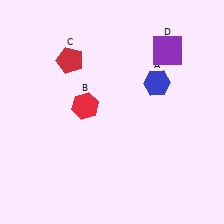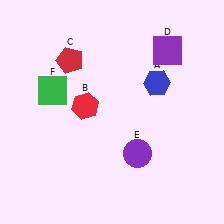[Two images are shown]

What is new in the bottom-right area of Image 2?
A purple circle (E) was added in the bottom-right area of Image 2.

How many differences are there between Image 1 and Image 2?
There are 2 differences between the two images.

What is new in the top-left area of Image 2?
A green square (F) was added in the top-left area of Image 2.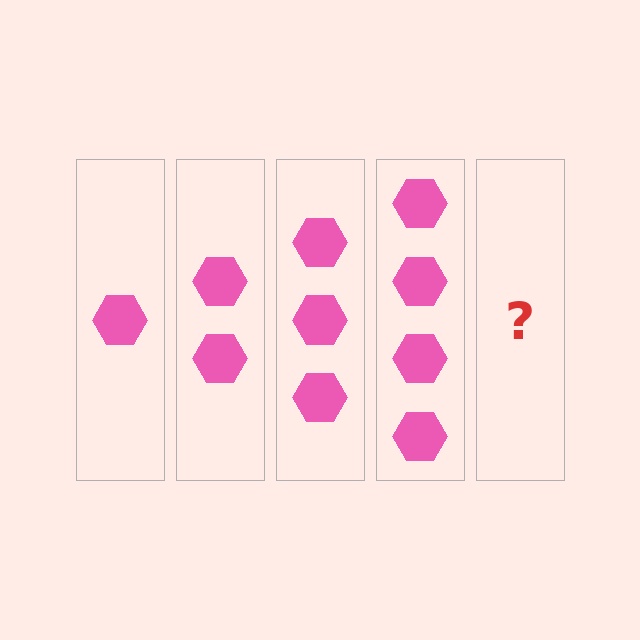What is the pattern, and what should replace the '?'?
The pattern is that each step adds one more hexagon. The '?' should be 5 hexagons.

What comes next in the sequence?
The next element should be 5 hexagons.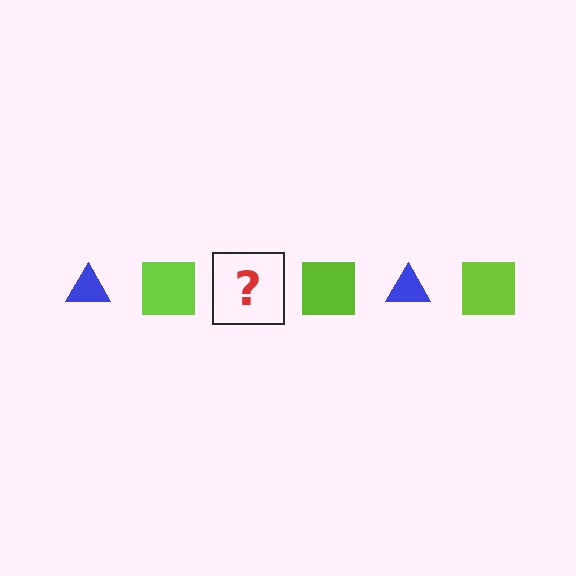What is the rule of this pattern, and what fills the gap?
The rule is that the pattern alternates between blue triangle and lime square. The gap should be filled with a blue triangle.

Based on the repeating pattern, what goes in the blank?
The blank should be a blue triangle.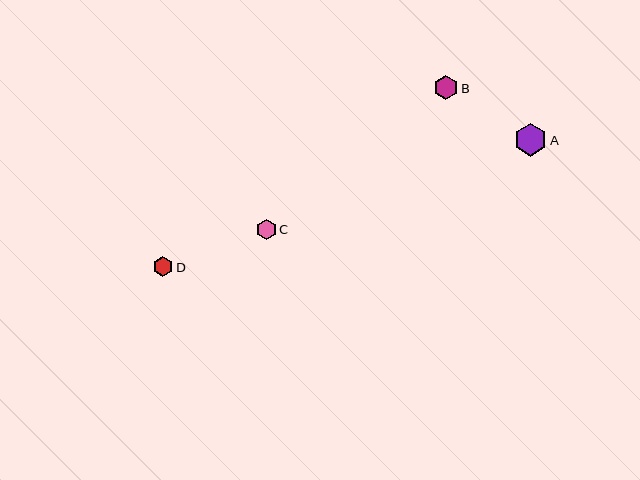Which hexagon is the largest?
Hexagon A is the largest with a size of approximately 33 pixels.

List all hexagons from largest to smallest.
From largest to smallest: A, B, C, D.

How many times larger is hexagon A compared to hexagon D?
Hexagon A is approximately 1.6 times the size of hexagon D.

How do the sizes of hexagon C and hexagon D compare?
Hexagon C and hexagon D are approximately the same size.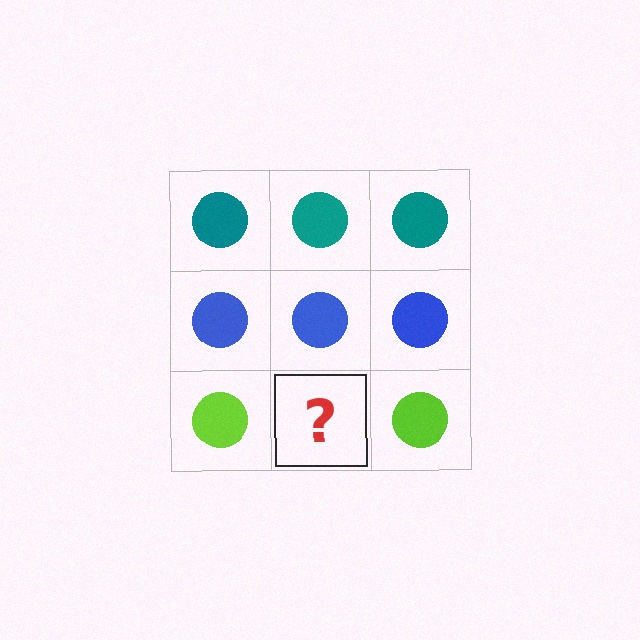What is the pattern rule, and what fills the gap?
The rule is that each row has a consistent color. The gap should be filled with a lime circle.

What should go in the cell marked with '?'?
The missing cell should contain a lime circle.